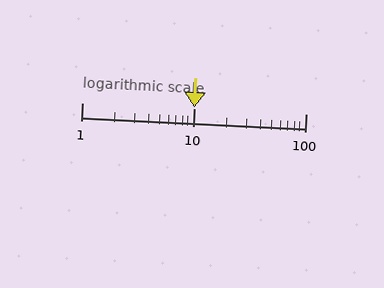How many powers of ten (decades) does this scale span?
The scale spans 2 decades, from 1 to 100.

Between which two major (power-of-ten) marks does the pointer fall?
The pointer is between 10 and 100.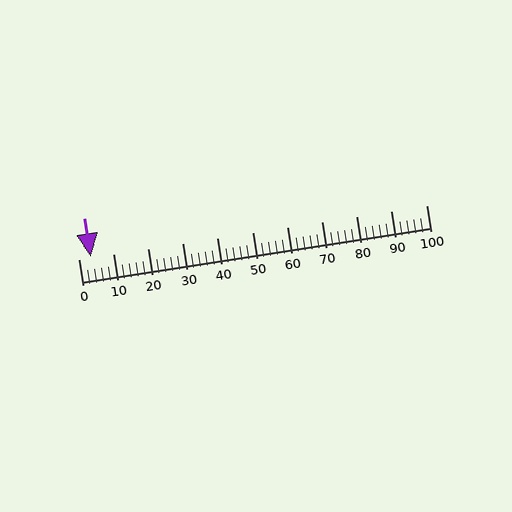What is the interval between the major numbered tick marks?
The major tick marks are spaced 10 units apart.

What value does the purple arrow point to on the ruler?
The purple arrow points to approximately 4.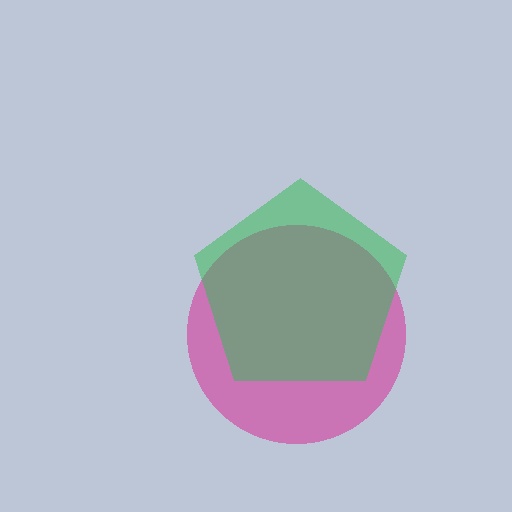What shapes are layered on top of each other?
The layered shapes are: a magenta circle, a green pentagon.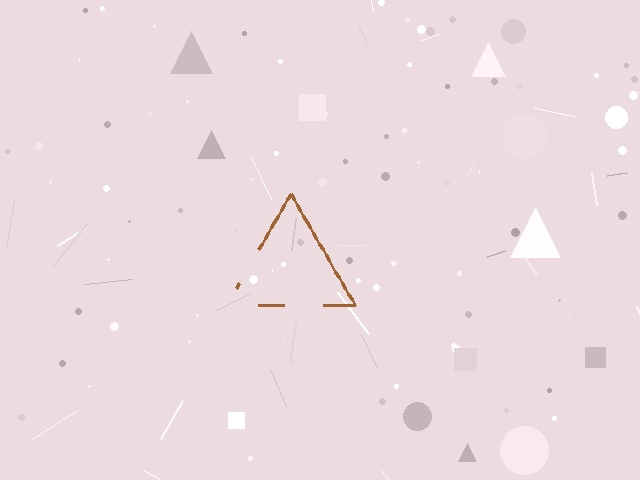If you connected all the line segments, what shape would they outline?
They would outline a triangle.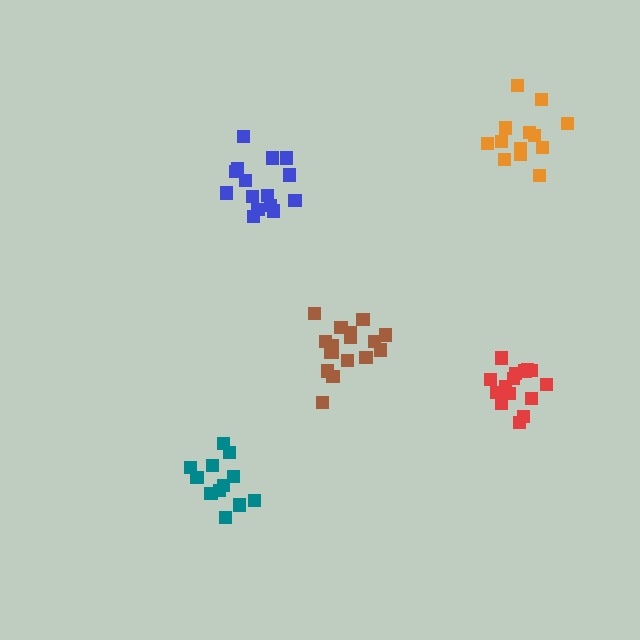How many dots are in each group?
Group 1: 15 dots, Group 2: 15 dots, Group 3: 12 dots, Group 4: 13 dots, Group 5: 17 dots (72 total).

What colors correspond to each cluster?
The clusters are colored: red, blue, teal, orange, brown.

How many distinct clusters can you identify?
There are 5 distinct clusters.